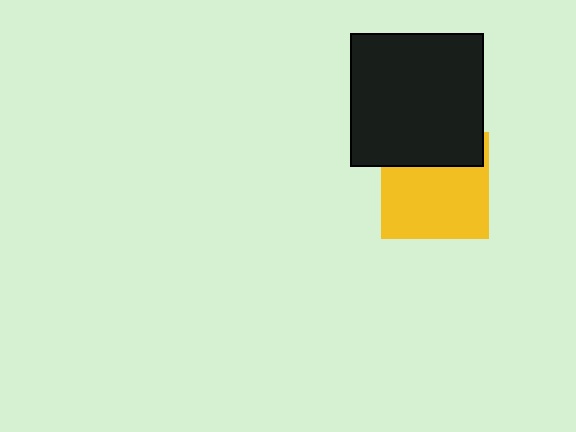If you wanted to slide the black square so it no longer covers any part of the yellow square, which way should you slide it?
Slide it up — that is the most direct way to separate the two shapes.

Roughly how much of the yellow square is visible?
Most of it is visible (roughly 69%).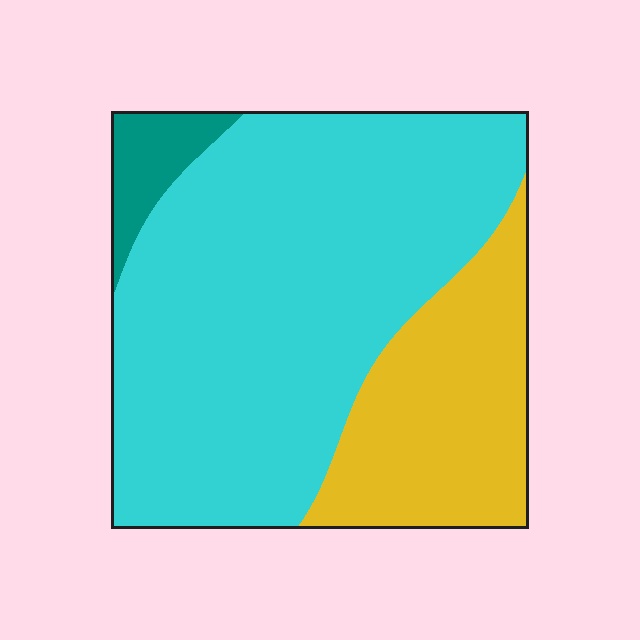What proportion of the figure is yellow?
Yellow covers 26% of the figure.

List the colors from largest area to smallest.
From largest to smallest: cyan, yellow, teal.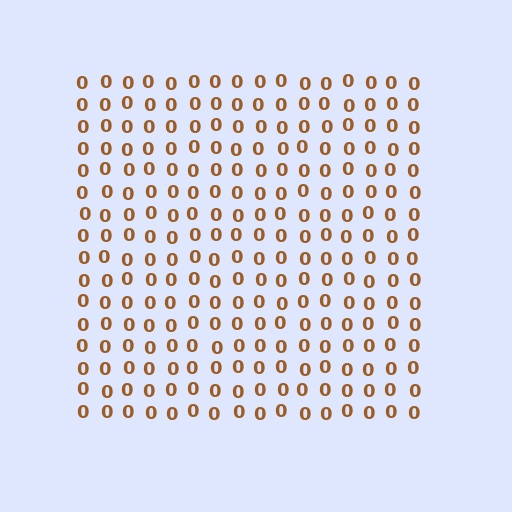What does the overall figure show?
The overall figure shows a square.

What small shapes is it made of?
It is made of small digit 0's.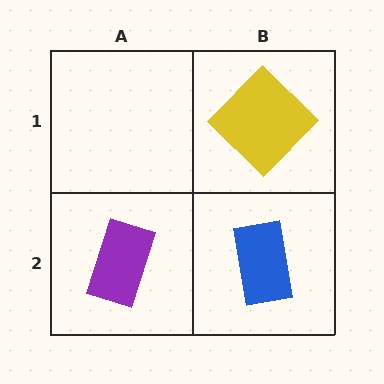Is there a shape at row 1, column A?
No, that cell is empty.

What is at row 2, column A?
A purple rectangle.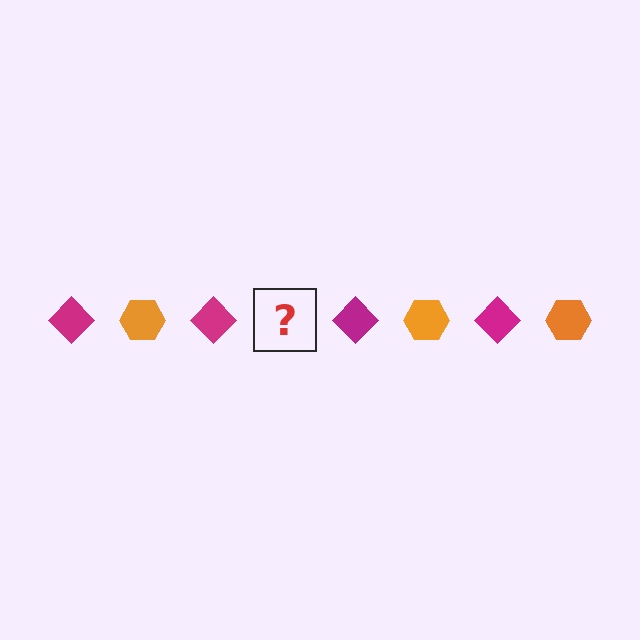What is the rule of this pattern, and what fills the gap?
The rule is that the pattern alternates between magenta diamond and orange hexagon. The gap should be filled with an orange hexagon.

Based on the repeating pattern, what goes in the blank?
The blank should be an orange hexagon.